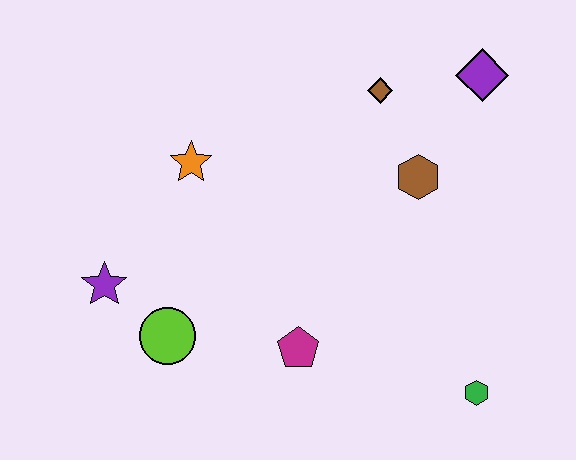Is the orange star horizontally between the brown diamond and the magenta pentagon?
No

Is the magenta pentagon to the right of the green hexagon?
No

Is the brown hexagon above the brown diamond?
No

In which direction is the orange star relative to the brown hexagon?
The orange star is to the left of the brown hexagon.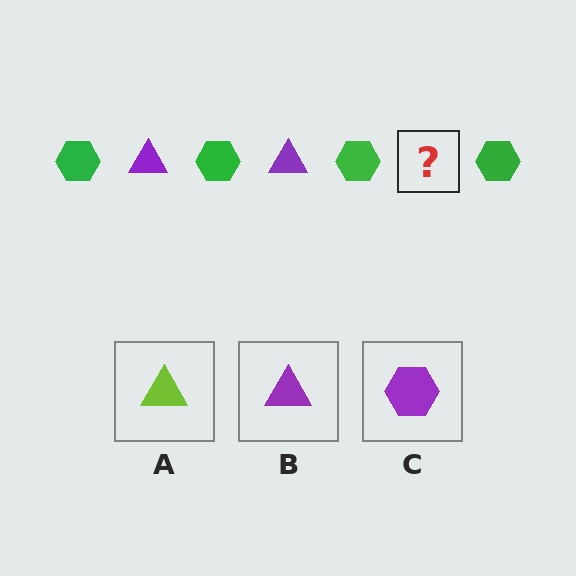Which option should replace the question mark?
Option B.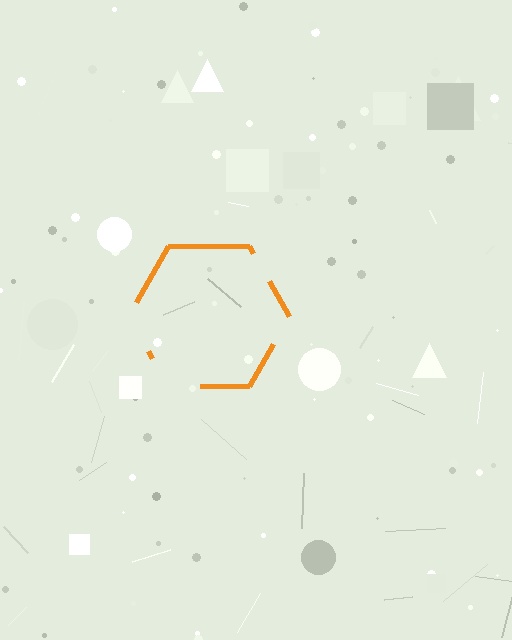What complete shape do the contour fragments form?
The contour fragments form a hexagon.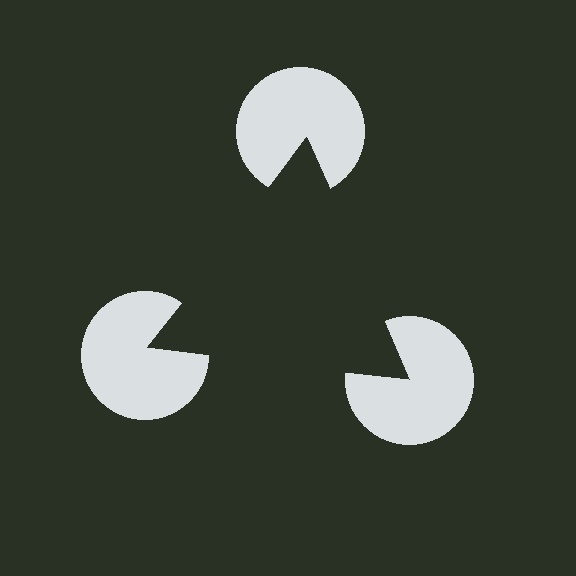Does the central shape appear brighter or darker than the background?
It typically appears slightly darker than the background, even though no actual brightness change is drawn.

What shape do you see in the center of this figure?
An illusory triangle — its edges are inferred from the aligned wedge cuts in the pac-man discs, not physically drawn.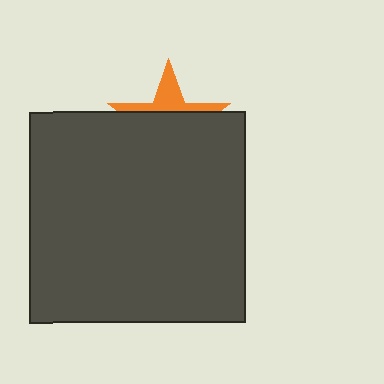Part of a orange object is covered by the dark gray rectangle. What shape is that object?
It is a star.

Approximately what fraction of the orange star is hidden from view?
Roughly 67% of the orange star is hidden behind the dark gray rectangle.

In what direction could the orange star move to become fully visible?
The orange star could move up. That would shift it out from behind the dark gray rectangle entirely.